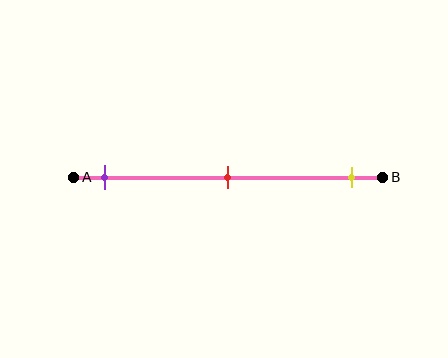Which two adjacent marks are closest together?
The purple and red marks are the closest adjacent pair.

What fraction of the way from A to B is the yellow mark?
The yellow mark is approximately 90% (0.9) of the way from A to B.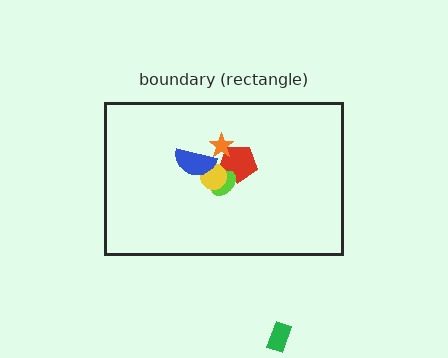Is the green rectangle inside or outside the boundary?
Outside.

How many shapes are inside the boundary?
5 inside, 1 outside.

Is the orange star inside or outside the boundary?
Inside.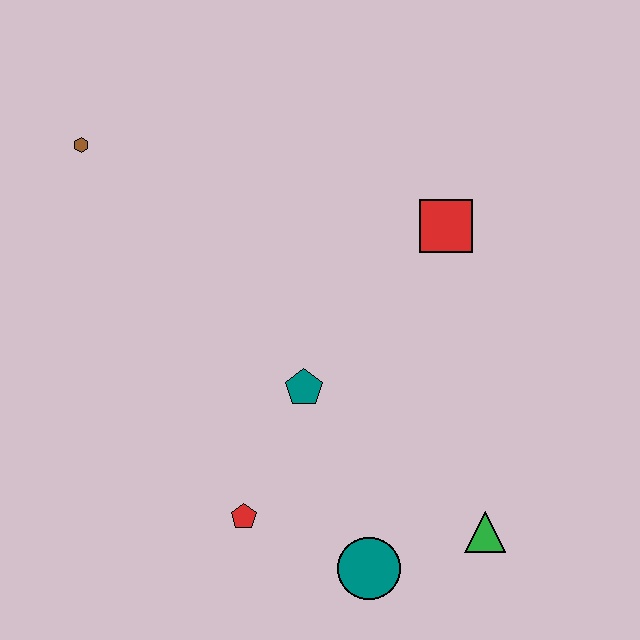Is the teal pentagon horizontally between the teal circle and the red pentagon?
Yes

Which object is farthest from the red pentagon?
The brown hexagon is farthest from the red pentagon.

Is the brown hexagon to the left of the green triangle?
Yes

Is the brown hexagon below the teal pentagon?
No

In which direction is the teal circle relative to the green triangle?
The teal circle is to the left of the green triangle.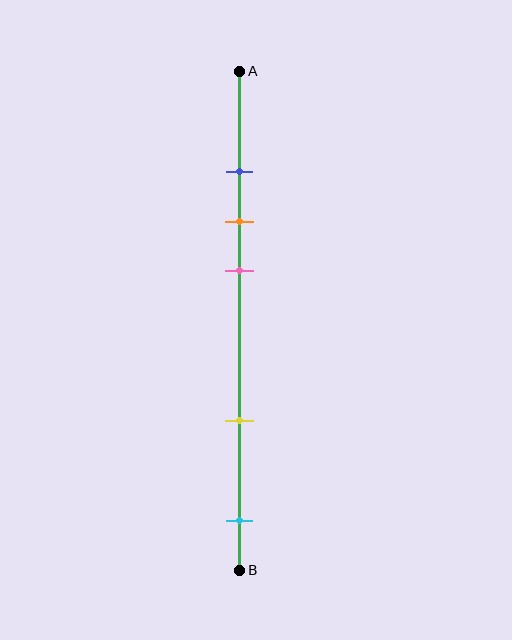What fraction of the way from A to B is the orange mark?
The orange mark is approximately 30% (0.3) of the way from A to B.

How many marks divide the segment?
There are 5 marks dividing the segment.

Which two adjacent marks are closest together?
The blue and orange marks are the closest adjacent pair.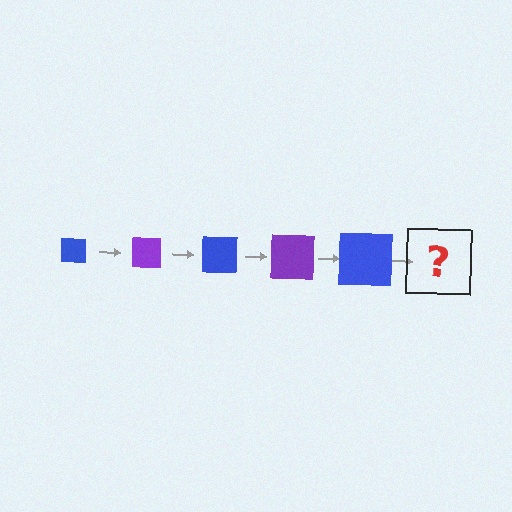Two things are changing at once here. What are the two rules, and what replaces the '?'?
The two rules are that the square grows larger each step and the color cycles through blue and purple. The '?' should be a purple square, larger than the previous one.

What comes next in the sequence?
The next element should be a purple square, larger than the previous one.